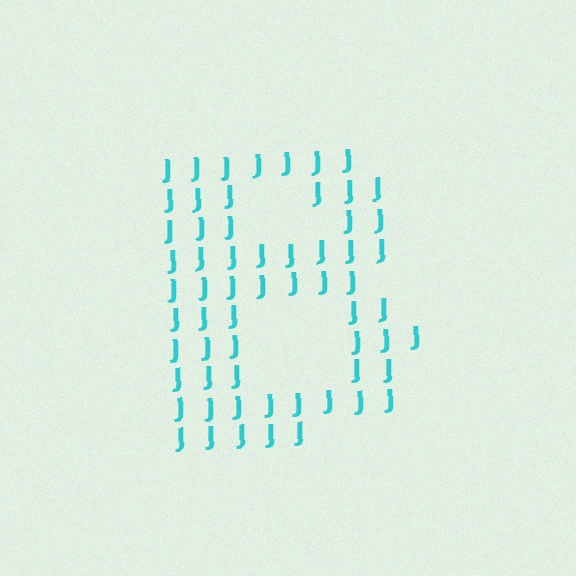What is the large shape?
The large shape is the letter B.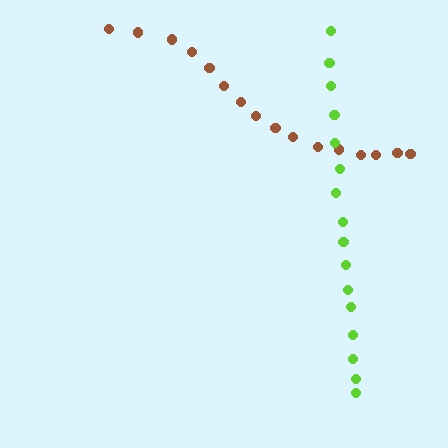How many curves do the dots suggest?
There are 2 distinct paths.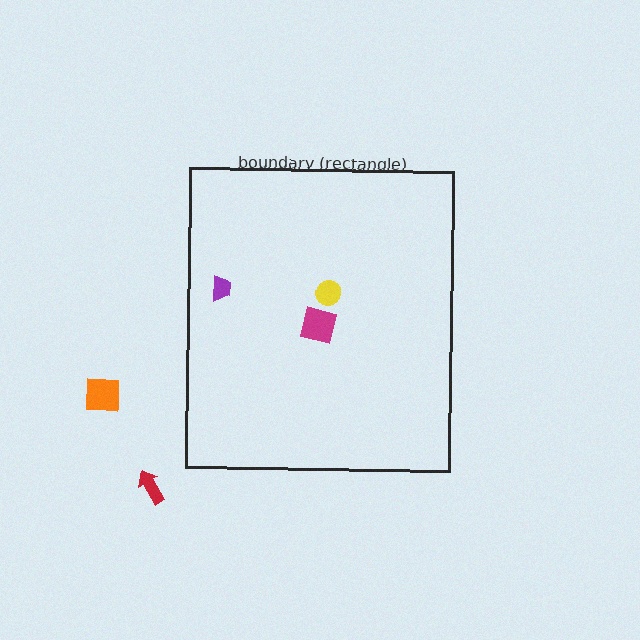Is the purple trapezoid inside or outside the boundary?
Inside.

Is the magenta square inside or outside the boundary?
Inside.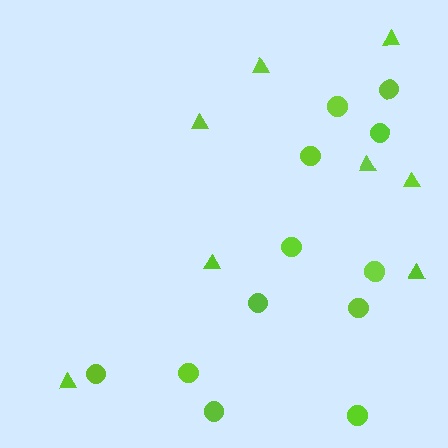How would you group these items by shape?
There are 2 groups: one group of triangles (8) and one group of circles (12).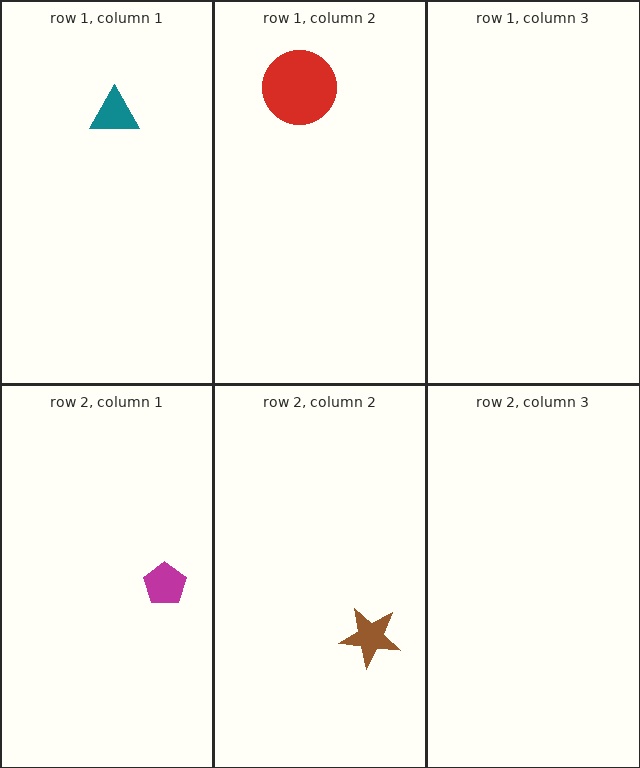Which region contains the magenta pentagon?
The row 2, column 1 region.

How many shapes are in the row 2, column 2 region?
1.